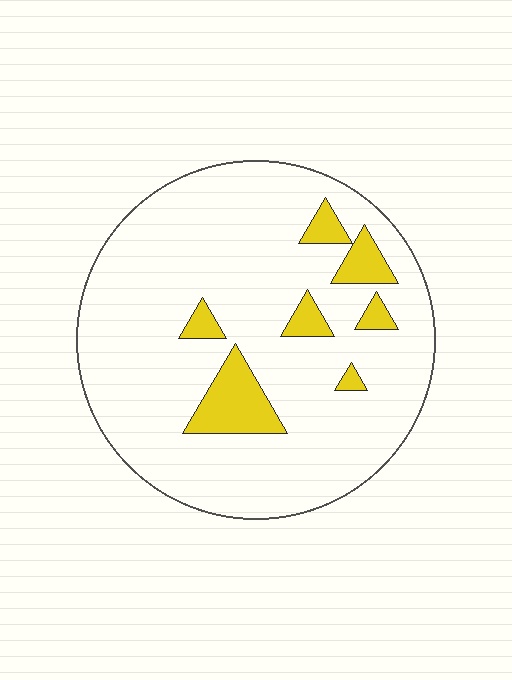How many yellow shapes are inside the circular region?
7.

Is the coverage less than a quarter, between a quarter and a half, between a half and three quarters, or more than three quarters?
Less than a quarter.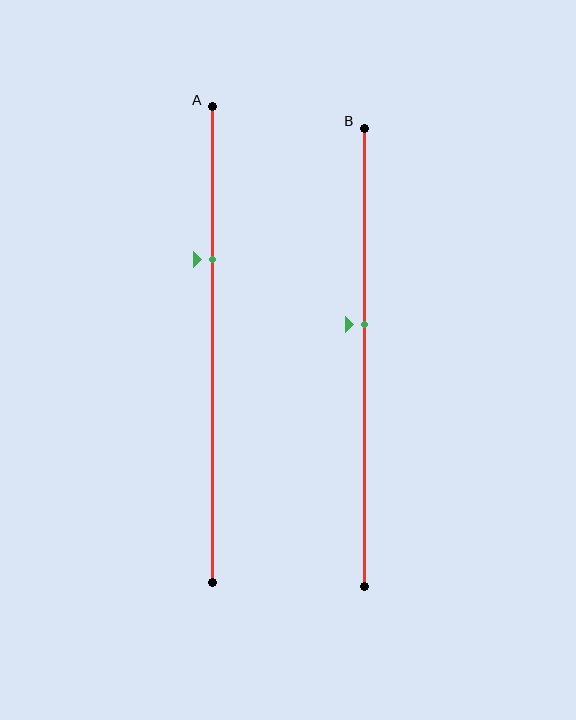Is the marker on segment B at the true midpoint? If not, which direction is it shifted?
No, the marker on segment B is shifted upward by about 7% of the segment length.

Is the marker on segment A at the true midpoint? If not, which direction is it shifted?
No, the marker on segment A is shifted upward by about 18% of the segment length.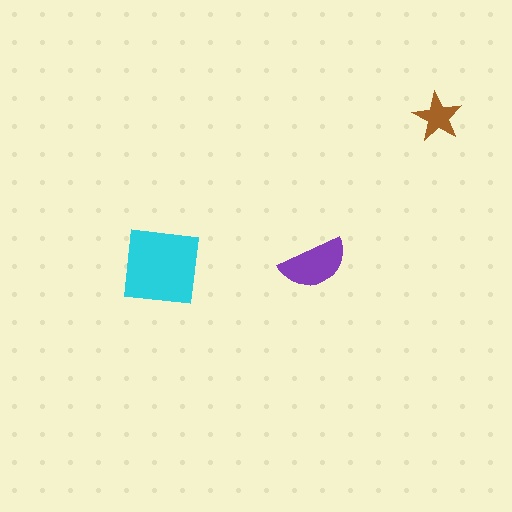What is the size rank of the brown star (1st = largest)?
3rd.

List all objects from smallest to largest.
The brown star, the purple semicircle, the cyan square.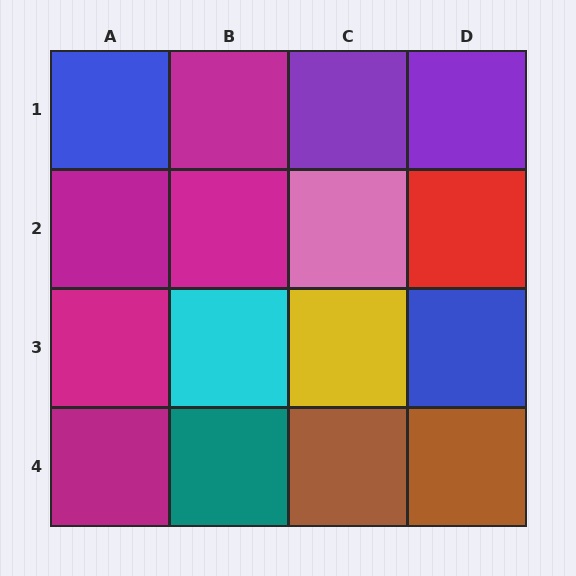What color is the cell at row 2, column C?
Pink.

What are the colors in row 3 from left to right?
Magenta, cyan, yellow, blue.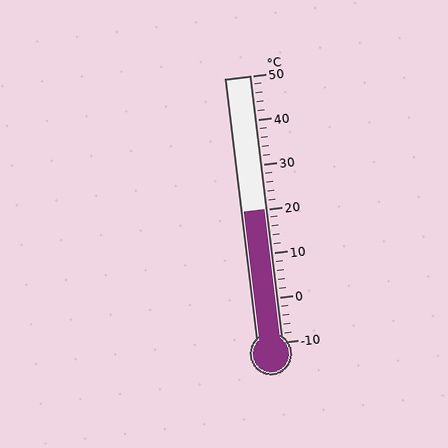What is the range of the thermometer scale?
The thermometer scale ranges from -10°C to 50°C.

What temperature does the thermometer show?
The thermometer shows approximately 20°C.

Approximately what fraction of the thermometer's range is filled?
The thermometer is filled to approximately 50% of its range.